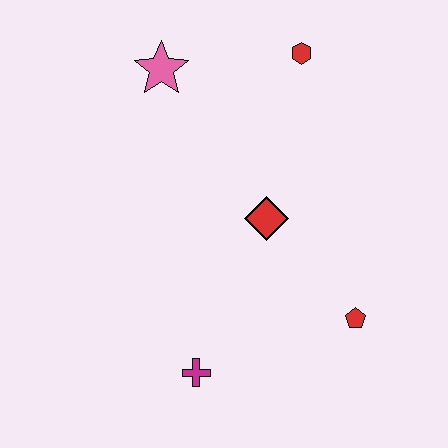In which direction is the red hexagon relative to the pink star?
The red hexagon is to the right of the pink star.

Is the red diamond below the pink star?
Yes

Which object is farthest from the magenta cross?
The red hexagon is farthest from the magenta cross.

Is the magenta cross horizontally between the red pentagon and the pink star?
Yes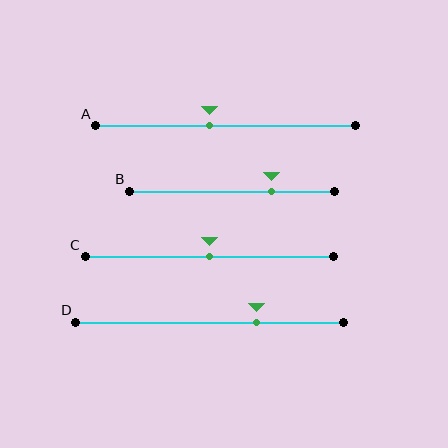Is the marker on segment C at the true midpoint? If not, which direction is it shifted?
Yes, the marker on segment C is at the true midpoint.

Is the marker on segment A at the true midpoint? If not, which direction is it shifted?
No, the marker on segment A is shifted to the left by about 6% of the segment length.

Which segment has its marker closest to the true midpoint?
Segment C has its marker closest to the true midpoint.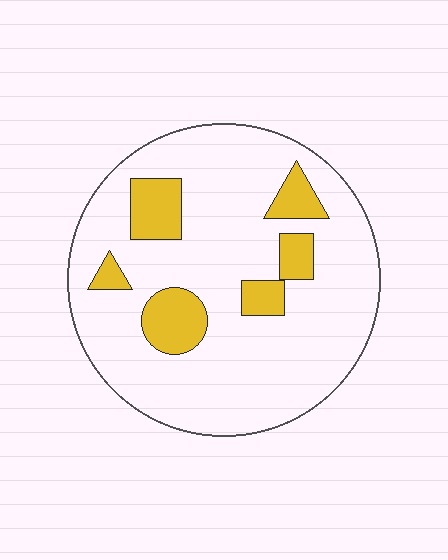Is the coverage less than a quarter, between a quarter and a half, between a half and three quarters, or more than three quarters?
Less than a quarter.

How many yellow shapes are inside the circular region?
6.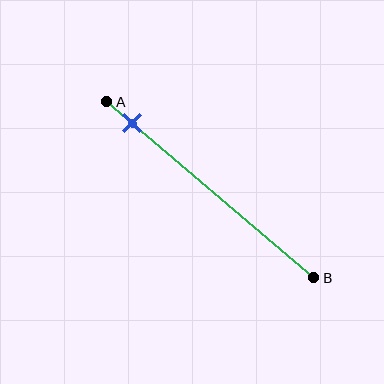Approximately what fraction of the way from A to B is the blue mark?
The blue mark is approximately 10% of the way from A to B.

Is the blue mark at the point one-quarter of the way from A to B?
No, the mark is at about 10% from A, not at the 25% one-quarter point.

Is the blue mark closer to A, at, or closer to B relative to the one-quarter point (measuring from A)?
The blue mark is closer to point A than the one-quarter point of segment AB.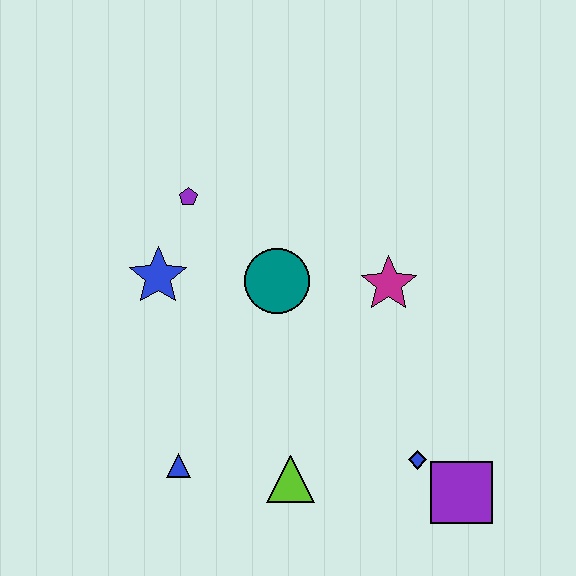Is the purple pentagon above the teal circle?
Yes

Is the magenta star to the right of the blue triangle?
Yes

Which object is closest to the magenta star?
The teal circle is closest to the magenta star.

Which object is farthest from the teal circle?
The purple square is farthest from the teal circle.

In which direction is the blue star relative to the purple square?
The blue star is to the left of the purple square.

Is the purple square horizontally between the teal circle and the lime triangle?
No